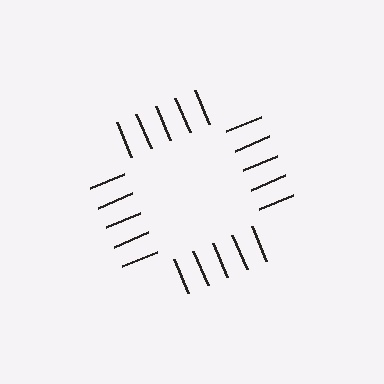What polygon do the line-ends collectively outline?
An illusory square — the line segments terminate on its edges but no continuous stroke is drawn.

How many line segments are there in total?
20 — 5 along each of the 4 edges.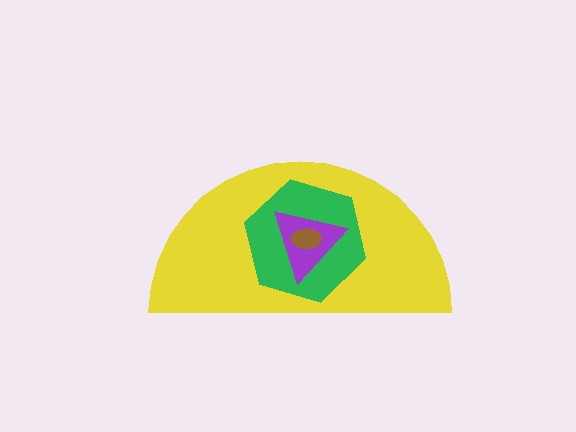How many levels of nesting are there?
4.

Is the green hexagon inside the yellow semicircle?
Yes.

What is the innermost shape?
The brown ellipse.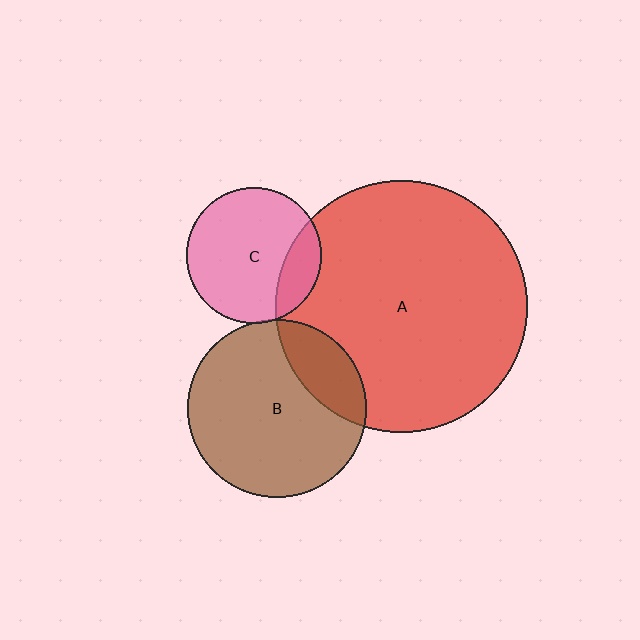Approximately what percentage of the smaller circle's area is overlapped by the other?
Approximately 20%.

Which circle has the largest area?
Circle A (red).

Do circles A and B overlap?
Yes.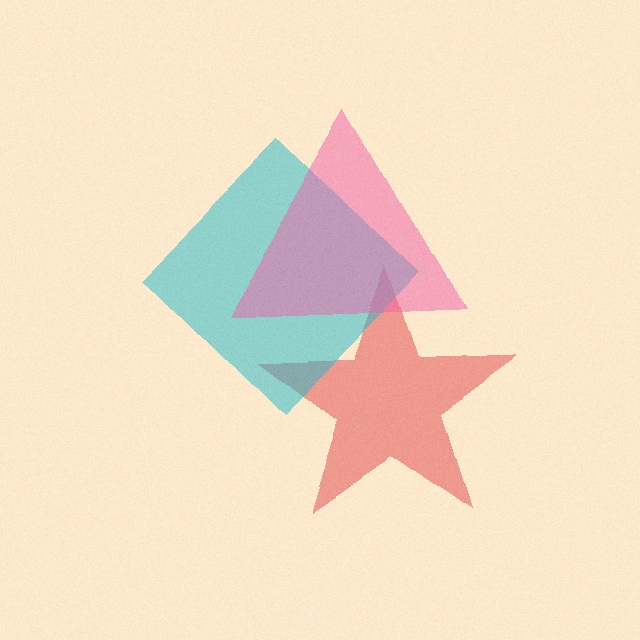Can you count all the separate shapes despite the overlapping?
Yes, there are 3 separate shapes.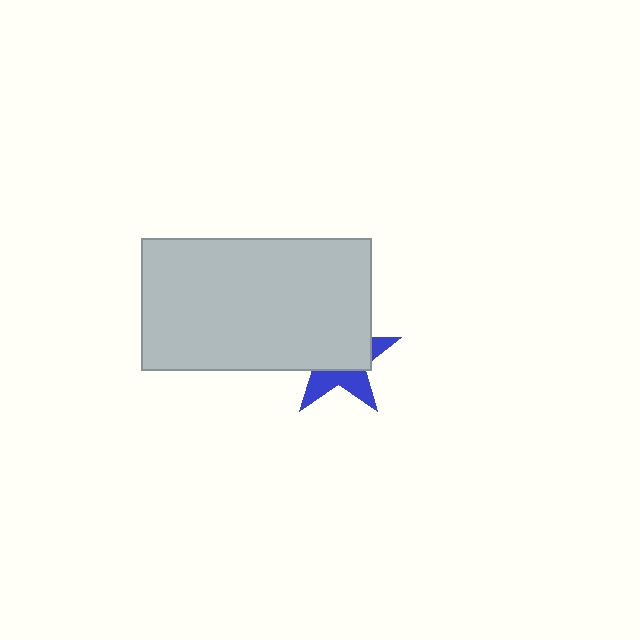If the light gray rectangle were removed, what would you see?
You would see the complete blue star.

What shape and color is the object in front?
The object in front is a light gray rectangle.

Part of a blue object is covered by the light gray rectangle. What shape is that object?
It is a star.